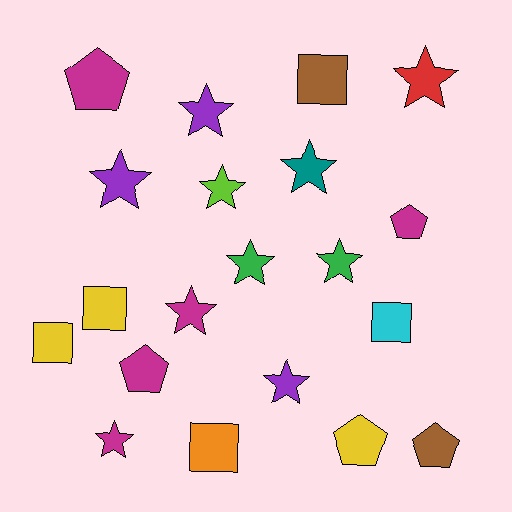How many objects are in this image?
There are 20 objects.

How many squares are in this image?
There are 5 squares.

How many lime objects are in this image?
There is 1 lime object.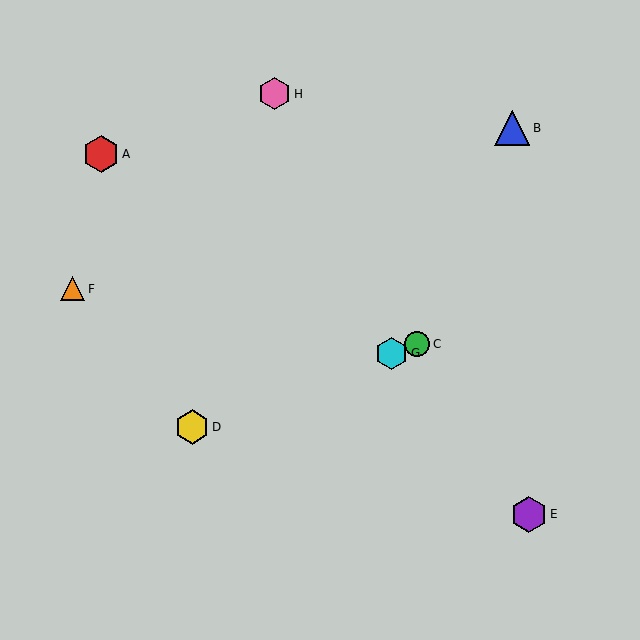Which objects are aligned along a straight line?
Objects C, D, G are aligned along a straight line.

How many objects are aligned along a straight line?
3 objects (C, D, G) are aligned along a straight line.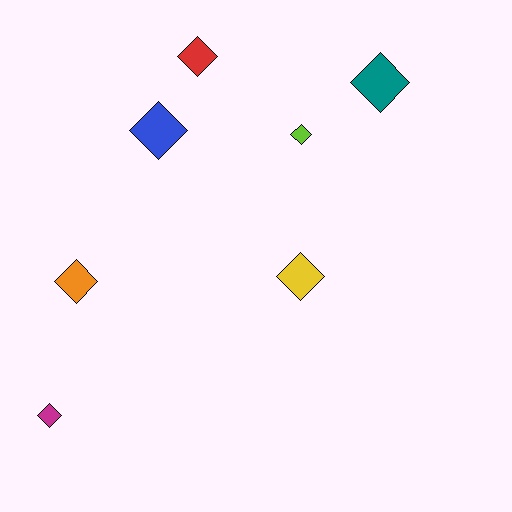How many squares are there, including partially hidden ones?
There are no squares.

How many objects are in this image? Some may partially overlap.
There are 7 objects.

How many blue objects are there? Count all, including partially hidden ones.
There is 1 blue object.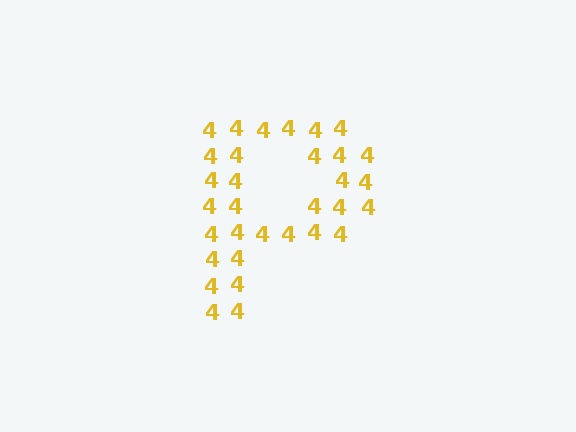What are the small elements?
The small elements are digit 4's.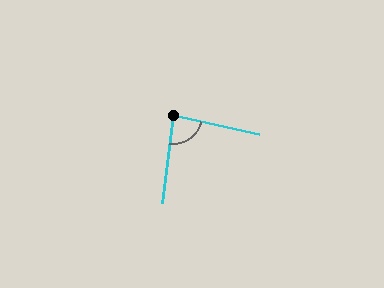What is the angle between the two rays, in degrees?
Approximately 85 degrees.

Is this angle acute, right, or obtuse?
It is acute.